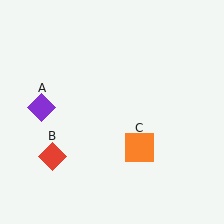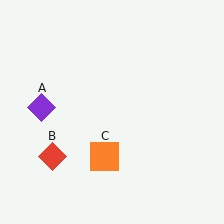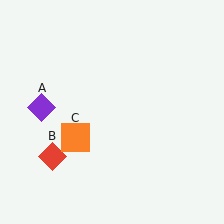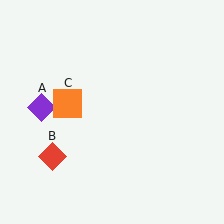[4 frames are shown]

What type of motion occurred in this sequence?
The orange square (object C) rotated clockwise around the center of the scene.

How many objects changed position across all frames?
1 object changed position: orange square (object C).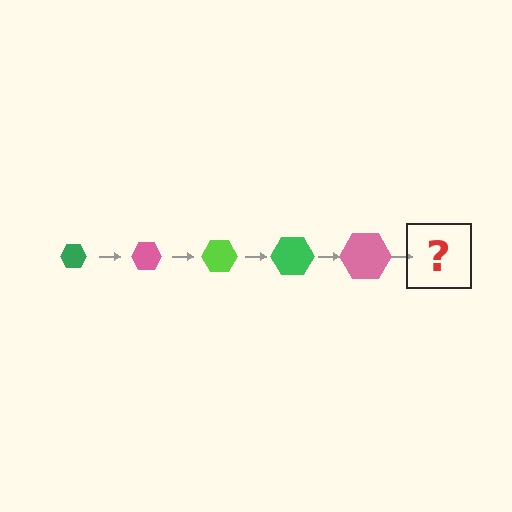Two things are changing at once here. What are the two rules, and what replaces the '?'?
The two rules are that the hexagon grows larger each step and the color cycles through green, pink, and lime. The '?' should be a lime hexagon, larger than the previous one.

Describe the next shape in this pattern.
It should be a lime hexagon, larger than the previous one.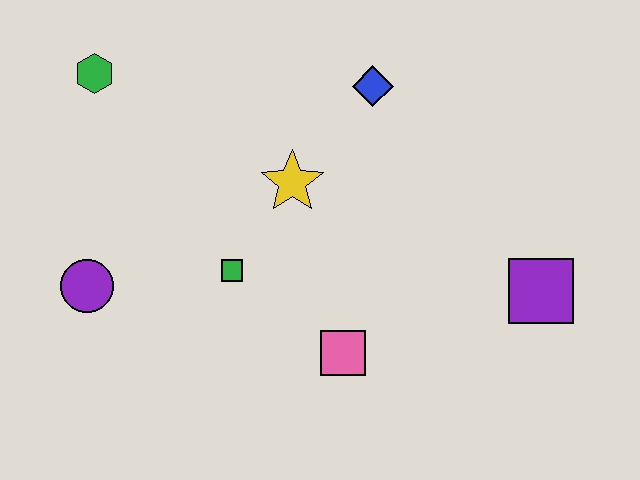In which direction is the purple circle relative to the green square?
The purple circle is to the left of the green square.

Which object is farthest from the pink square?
The green hexagon is farthest from the pink square.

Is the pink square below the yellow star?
Yes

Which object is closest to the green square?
The yellow star is closest to the green square.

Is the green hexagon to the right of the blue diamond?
No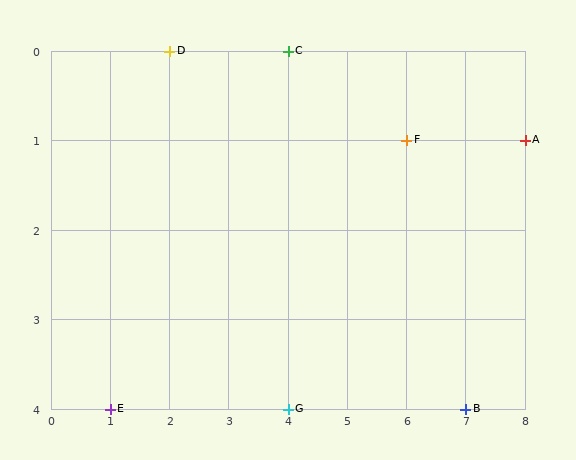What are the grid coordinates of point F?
Point F is at grid coordinates (6, 1).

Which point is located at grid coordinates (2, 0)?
Point D is at (2, 0).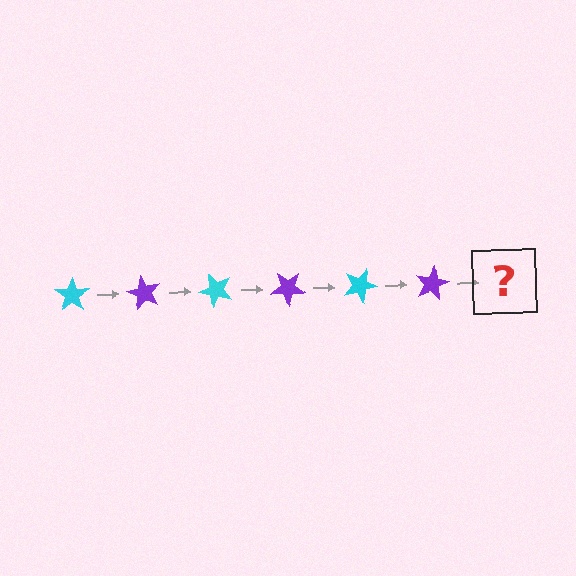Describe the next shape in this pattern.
It should be a cyan star, rotated 360 degrees from the start.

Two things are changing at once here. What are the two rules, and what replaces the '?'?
The two rules are that it rotates 60 degrees each step and the color cycles through cyan and purple. The '?' should be a cyan star, rotated 360 degrees from the start.